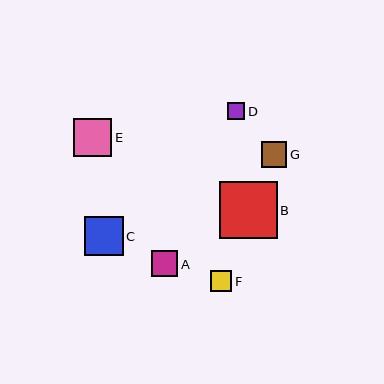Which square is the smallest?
Square D is the smallest with a size of approximately 17 pixels.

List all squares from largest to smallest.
From largest to smallest: B, C, E, A, G, F, D.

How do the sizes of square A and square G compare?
Square A and square G are approximately the same size.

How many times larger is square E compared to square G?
Square E is approximately 1.5 times the size of square G.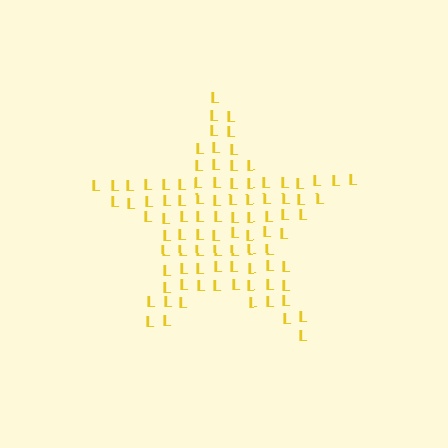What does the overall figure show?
The overall figure shows a star.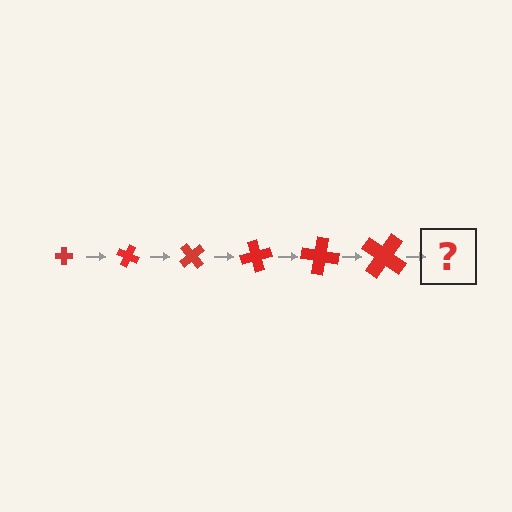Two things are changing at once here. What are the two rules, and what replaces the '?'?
The two rules are that the cross grows larger each step and it rotates 25 degrees each step. The '?' should be a cross, larger than the previous one and rotated 150 degrees from the start.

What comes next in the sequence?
The next element should be a cross, larger than the previous one and rotated 150 degrees from the start.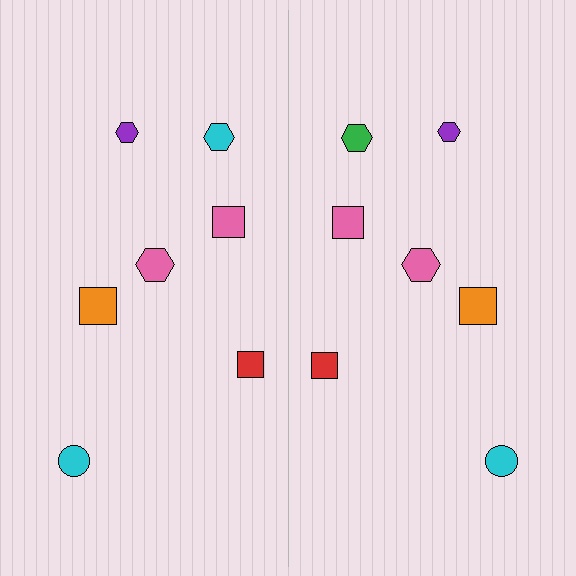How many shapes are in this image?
There are 14 shapes in this image.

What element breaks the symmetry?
The green hexagon on the right side breaks the symmetry — its mirror counterpart is cyan.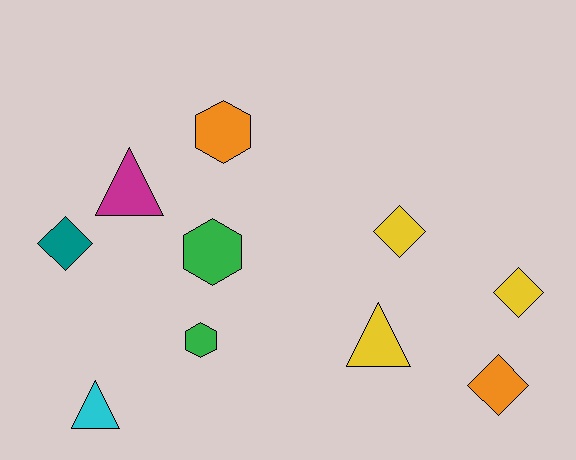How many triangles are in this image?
There are 3 triangles.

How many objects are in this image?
There are 10 objects.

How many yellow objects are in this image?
There are 3 yellow objects.